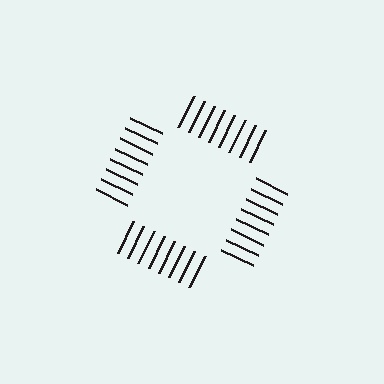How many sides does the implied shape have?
4 sides — the line-ends trace a square.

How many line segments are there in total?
32 — 8 along each of the 4 edges.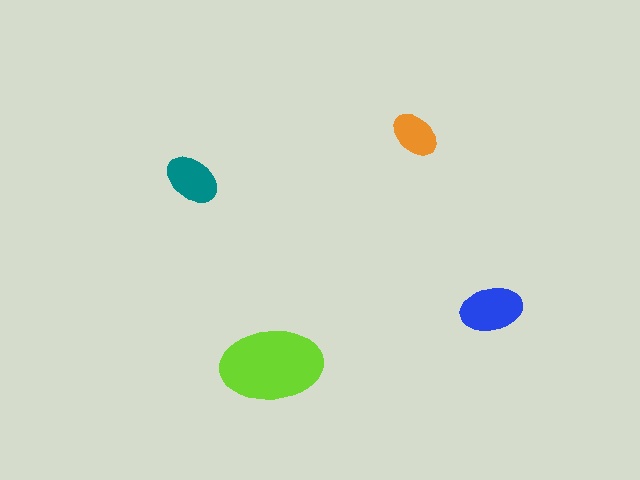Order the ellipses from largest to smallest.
the lime one, the blue one, the teal one, the orange one.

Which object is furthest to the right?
The blue ellipse is rightmost.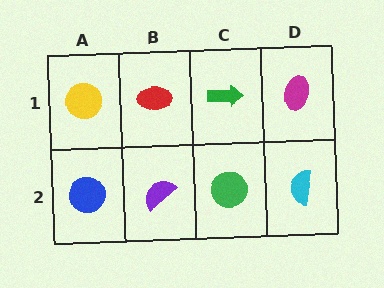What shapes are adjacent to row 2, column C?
A green arrow (row 1, column C), a purple semicircle (row 2, column B), a cyan semicircle (row 2, column D).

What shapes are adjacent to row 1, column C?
A green circle (row 2, column C), a red ellipse (row 1, column B), a magenta ellipse (row 1, column D).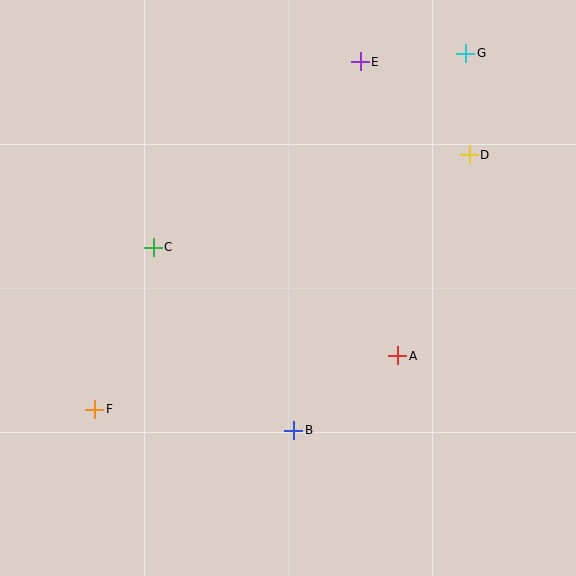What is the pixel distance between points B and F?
The distance between B and F is 200 pixels.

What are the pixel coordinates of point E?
Point E is at (360, 62).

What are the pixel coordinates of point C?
Point C is at (153, 247).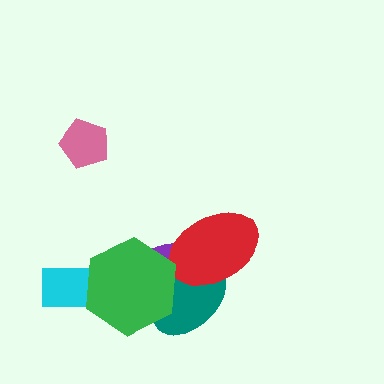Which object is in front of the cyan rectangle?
The green hexagon is in front of the cyan rectangle.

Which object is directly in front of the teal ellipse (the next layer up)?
The red ellipse is directly in front of the teal ellipse.